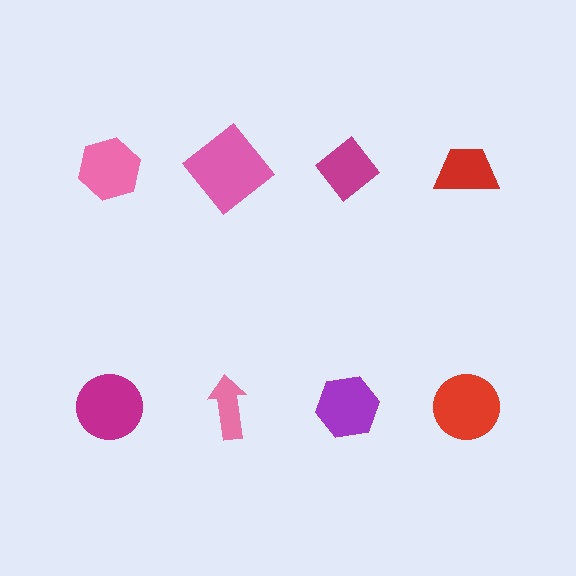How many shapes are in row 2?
4 shapes.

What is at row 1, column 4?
A red trapezoid.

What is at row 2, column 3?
A purple hexagon.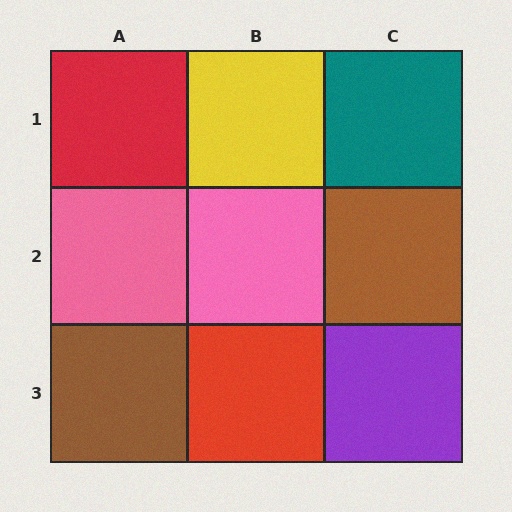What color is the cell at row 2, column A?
Pink.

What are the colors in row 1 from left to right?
Red, yellow, teal.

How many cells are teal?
1 cell is teal.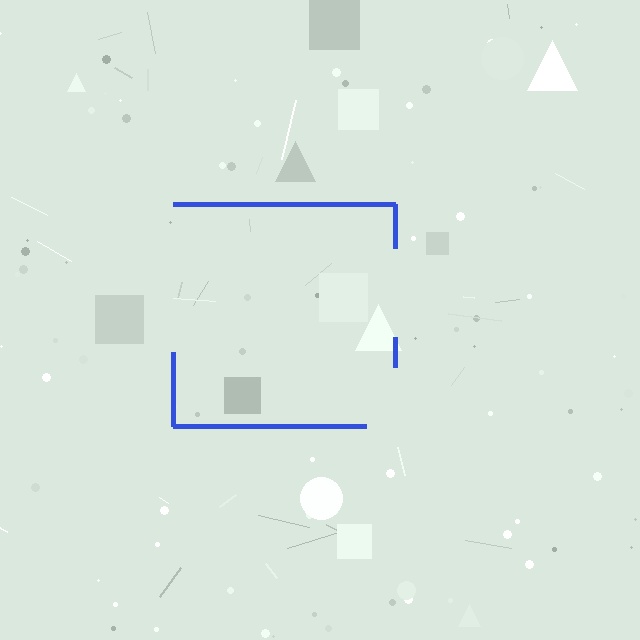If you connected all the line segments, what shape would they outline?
They would outline a square.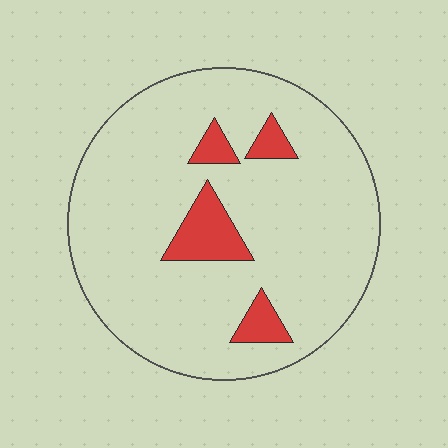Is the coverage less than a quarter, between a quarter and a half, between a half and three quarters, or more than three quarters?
Less than a quarter.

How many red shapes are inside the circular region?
4.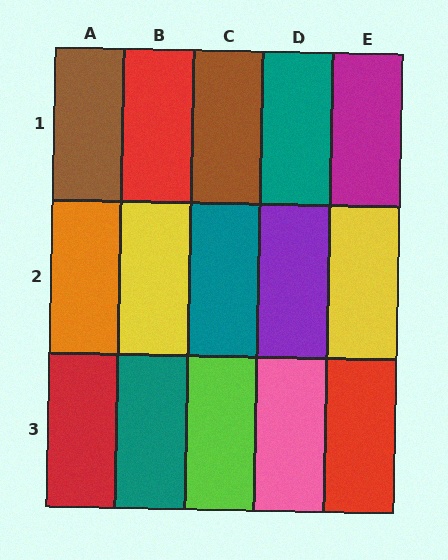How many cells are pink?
1 cell is pink.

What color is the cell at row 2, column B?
Yellow.